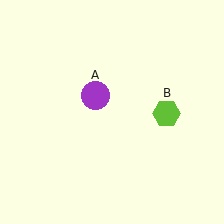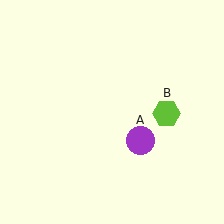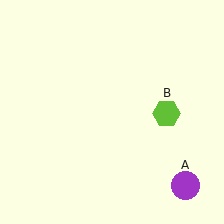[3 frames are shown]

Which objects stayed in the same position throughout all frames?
Lime hexagon (object B) remained stationary.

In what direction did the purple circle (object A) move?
The purple circle (object A) moved down and to the right.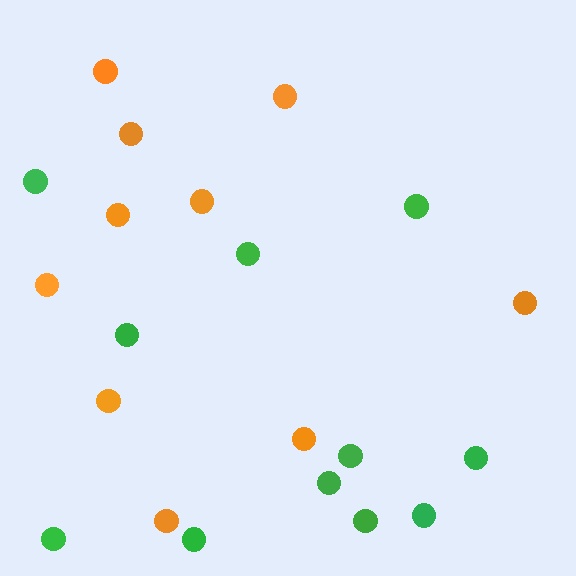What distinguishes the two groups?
There are 2 groups: one group of green circles (11) and one group of orange circles (10).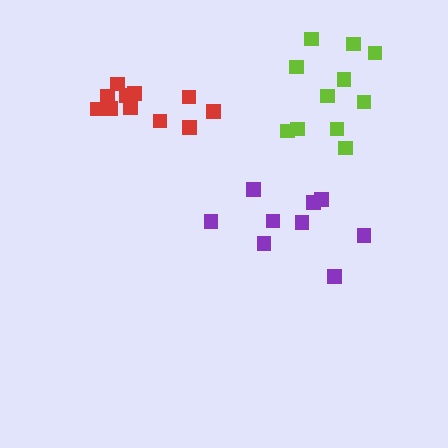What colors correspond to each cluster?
The clusters are colored: lime, purple, red.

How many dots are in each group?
Group 1: 11 dots, Group 2: 9 dots, Group 3: 11 dots (31 total).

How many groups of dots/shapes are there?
There are 3 groups.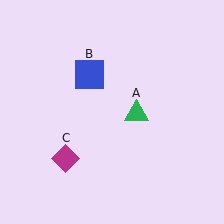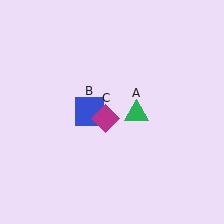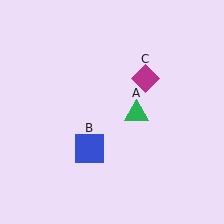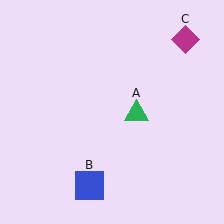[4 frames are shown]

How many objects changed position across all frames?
2 objects changed position: blue square (object B), magenta diamond (object C).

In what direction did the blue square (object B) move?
The blue square (object B) moved down.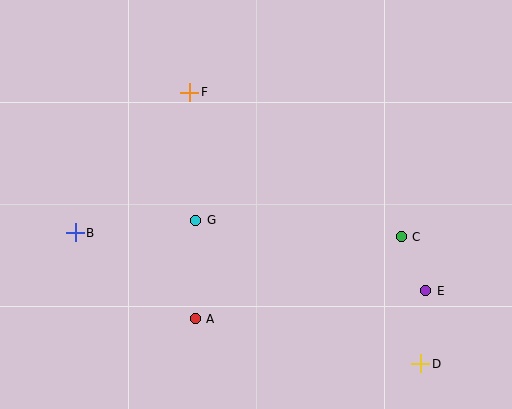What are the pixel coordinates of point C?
Point C is at (401, 237).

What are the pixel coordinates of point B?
Point B is at (75, 233).